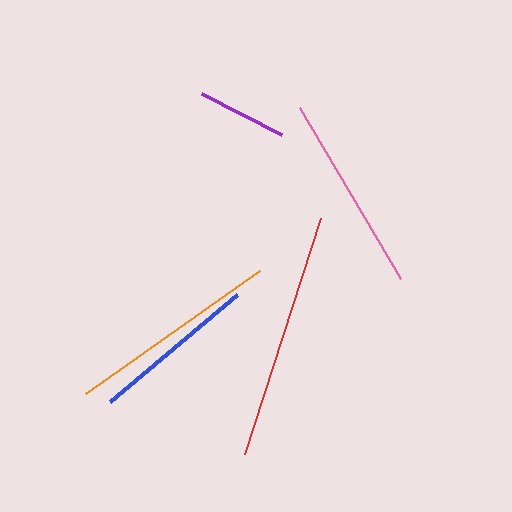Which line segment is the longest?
The red line is the longest at approximately 248 pixels.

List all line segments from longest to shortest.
From longest to shortest: red, orange, pink, blue, purple.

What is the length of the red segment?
The red segment is approximately 248 pixels long.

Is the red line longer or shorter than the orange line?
The red line is longer than the orange line.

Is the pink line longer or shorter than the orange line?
The orange line is longer than the pink line.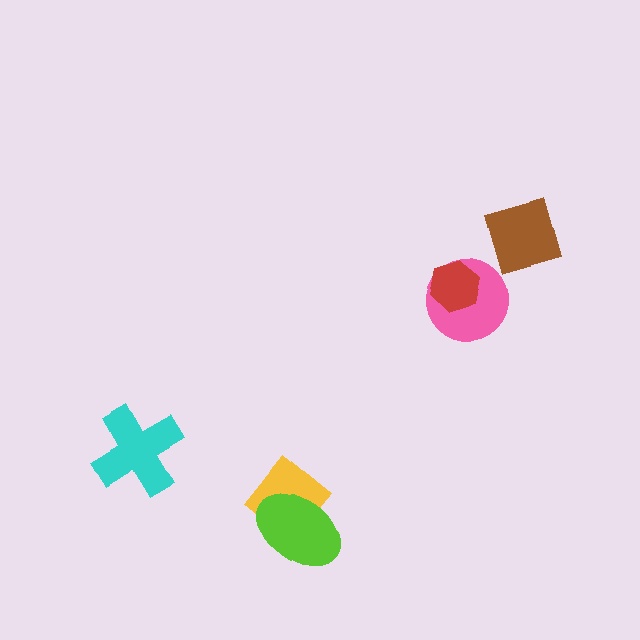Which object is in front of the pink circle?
The red hexagon is in front of the pink circle.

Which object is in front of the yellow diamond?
The lime ellipse is in front of the yellow diamond.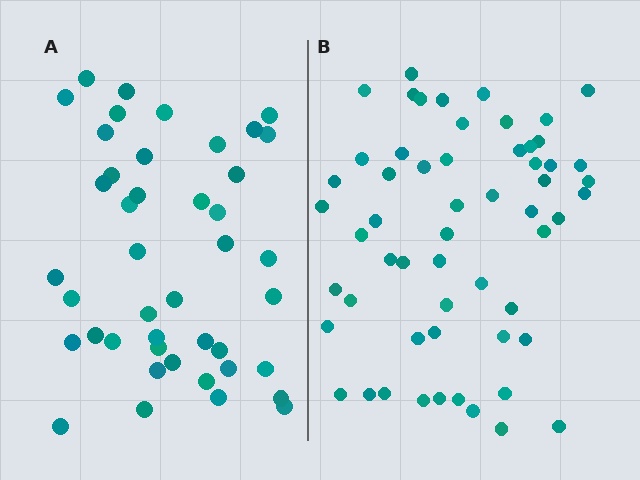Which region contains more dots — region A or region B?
Region B (the right region) has more dots.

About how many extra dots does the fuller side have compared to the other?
Region B has approximately 15 more dots than region A.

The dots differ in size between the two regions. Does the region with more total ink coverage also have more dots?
No. Region A has more total ink coverage because its dots are larger, but region B actually contains more individual dots. Total area can be misleading — the number of items is what matters here.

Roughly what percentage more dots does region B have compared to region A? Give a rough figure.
About 35% more.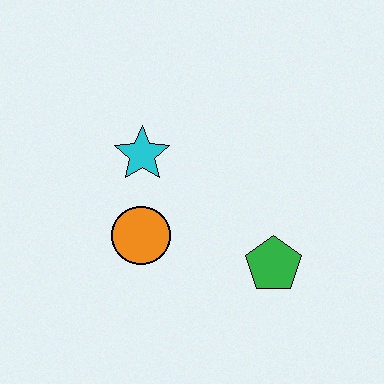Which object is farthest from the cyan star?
The green pentagon is farthest from the cyan star.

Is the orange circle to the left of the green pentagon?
Yes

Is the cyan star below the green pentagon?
No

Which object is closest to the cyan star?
The orange circle is closest to the cyan star.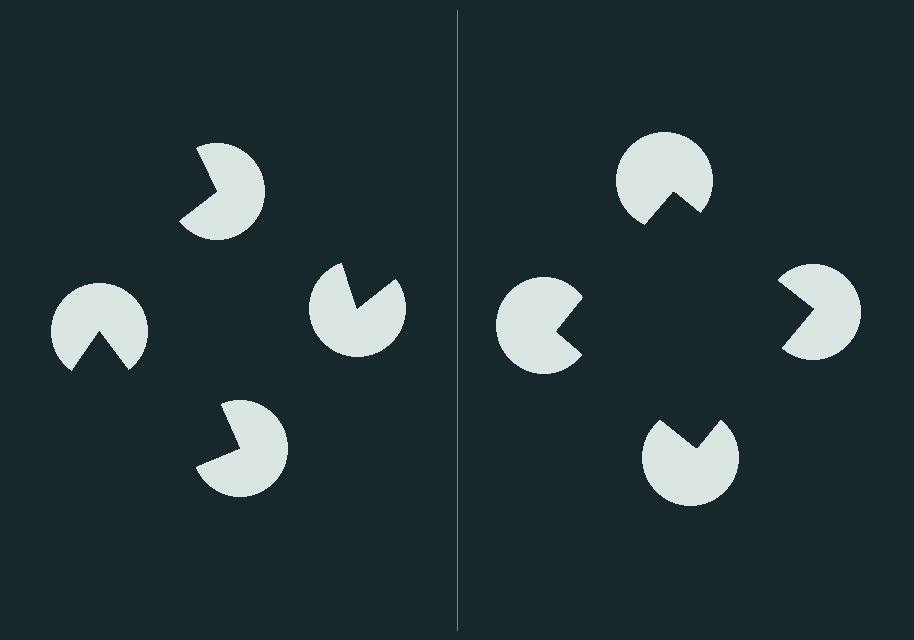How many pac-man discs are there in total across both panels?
8 — 4 on each side.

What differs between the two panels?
The pac-man discs are positioned identically on both sides; only the wedge orientations differ. On the right they align to a square; on the left they are misaligned.